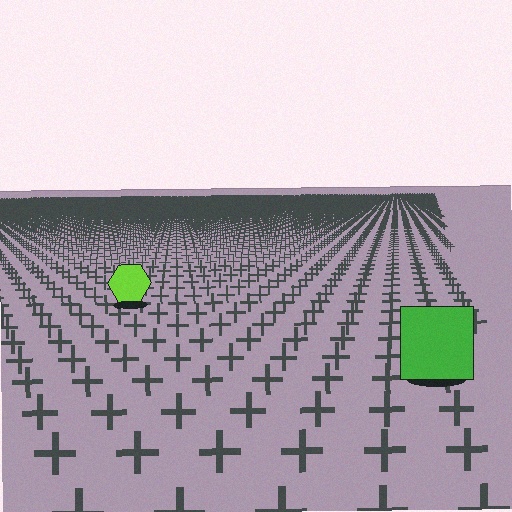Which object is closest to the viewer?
The green square is closest. The texture marks near it are larger and more spread out.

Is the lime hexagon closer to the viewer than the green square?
No. The green square is closer — you can tell from the texture gradient: the ground texture is coarser near it.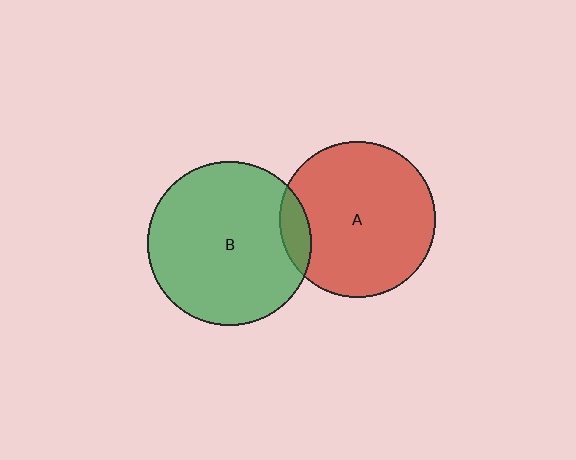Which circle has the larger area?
Circle B (green).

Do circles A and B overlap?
Yes.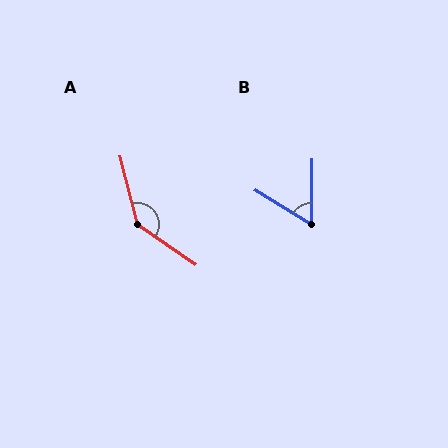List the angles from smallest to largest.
B (60°), A (139°).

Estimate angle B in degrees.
Approximately 60 degrees.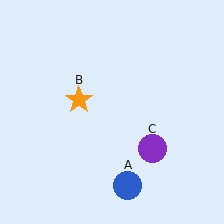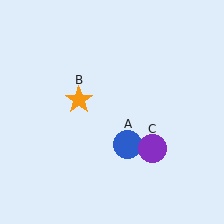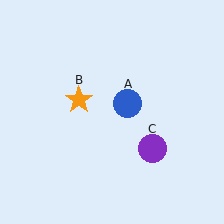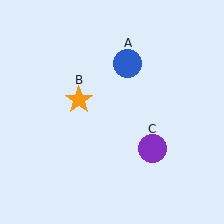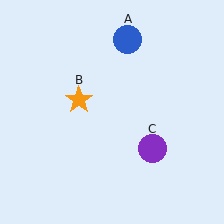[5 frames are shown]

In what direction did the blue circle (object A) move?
The blue circle (object A) moved up.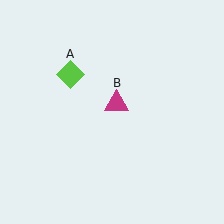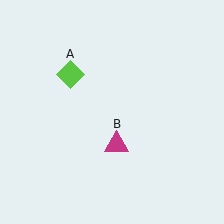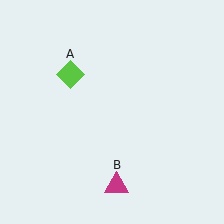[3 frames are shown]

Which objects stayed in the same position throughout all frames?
Lime diamond (object A) remained stationary.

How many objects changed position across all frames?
1 object changed position: magenta triangle (object B).